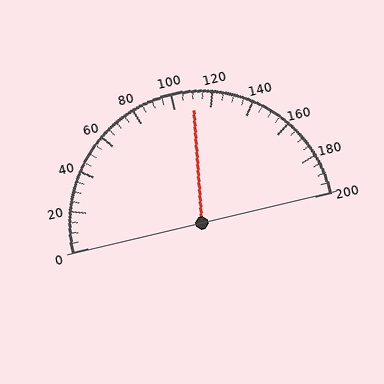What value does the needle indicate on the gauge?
The needle indicates approximately 110.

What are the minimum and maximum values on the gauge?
The gauge ranges from 0 to 200.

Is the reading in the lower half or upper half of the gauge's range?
The reading is in the upper half of the range (0 to 200).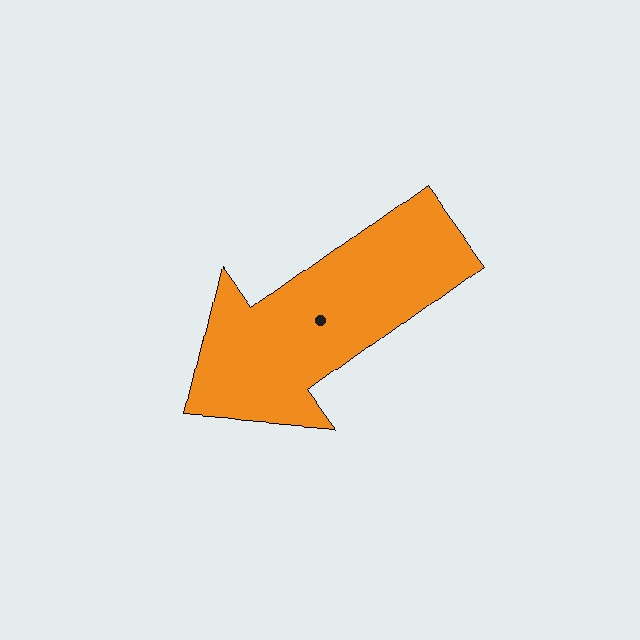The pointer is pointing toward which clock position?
Roughly 8 o'clock.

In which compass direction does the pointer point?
Southwest.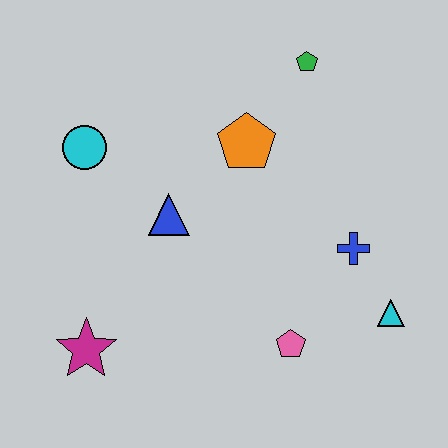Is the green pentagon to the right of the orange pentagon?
Yes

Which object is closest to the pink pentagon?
The cyan triangle is closest to the pink pentagon.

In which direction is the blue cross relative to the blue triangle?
The blue cross is to the right of the blue triangle.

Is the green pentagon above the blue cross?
Yes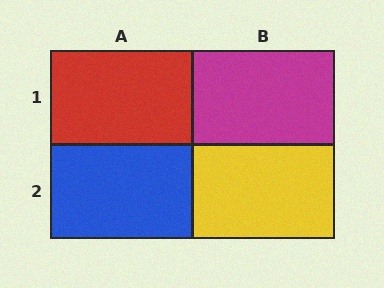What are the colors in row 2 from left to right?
Blue, yellow.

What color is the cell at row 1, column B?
Magenta.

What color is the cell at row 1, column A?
Red.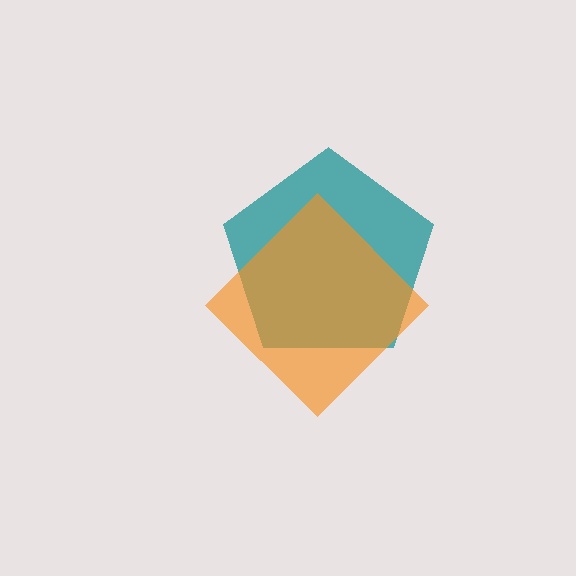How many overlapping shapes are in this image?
There are 2 overlapping shapes in the image.